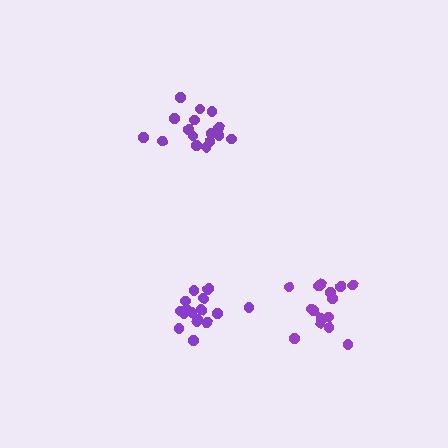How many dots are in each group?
Group 1: 17 dots, Group 2: 15 dots, Group 3: 17 dots (49 total).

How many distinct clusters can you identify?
There are 3 distinct clusters.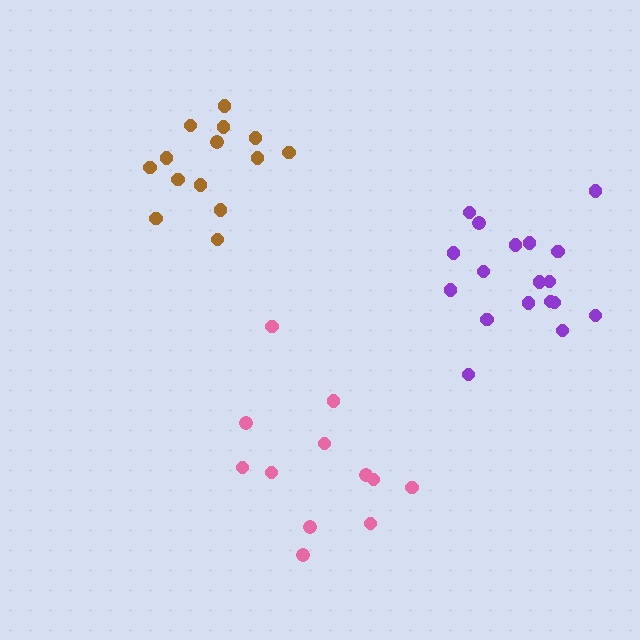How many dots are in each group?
Group 1: 12 dots, Group 2: 18 dots, Group 3: 14 dots (44 total).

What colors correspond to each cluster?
The clusters are colored: pink, purple, brown.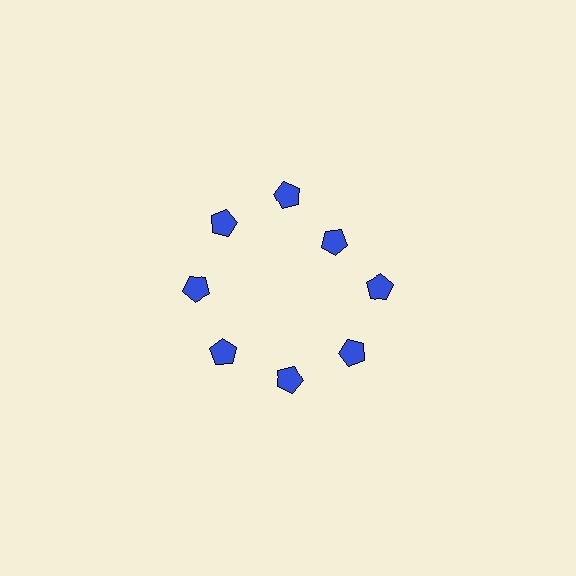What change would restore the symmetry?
The symmetry would be restored by moving it outward, back onto the ring so that all 8 pentagons sit at equal angles and equal distance from the center.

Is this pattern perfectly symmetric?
No. The 8 blue pentagons are arranged in a ring, but one element near the 2 o'clock position is pulled inward toward the center, breaking the 8-fold rotational symmetry.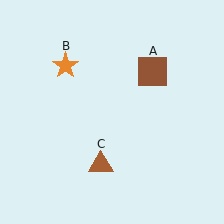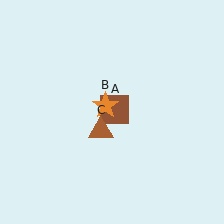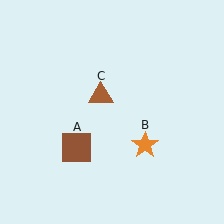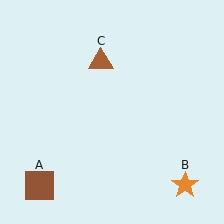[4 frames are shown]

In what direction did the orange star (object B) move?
The orange star (object B) moved down and to the right.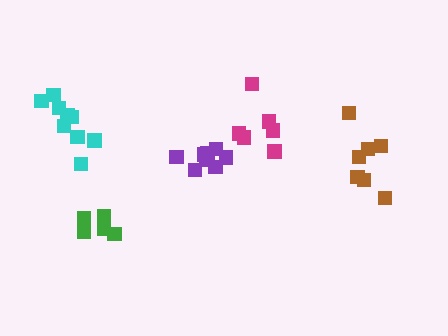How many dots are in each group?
Group 1: 8 dots, Group 2: 7 dots, Group 3: 9 dots, Group 4: 6 dots, Group 5: 5 dots (35 total).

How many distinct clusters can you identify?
There are 5 distinct clusters.